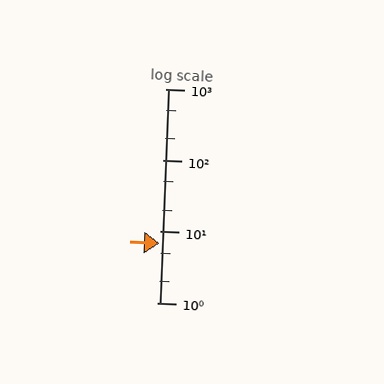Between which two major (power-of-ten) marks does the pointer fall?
The pointer is between 1 and 10.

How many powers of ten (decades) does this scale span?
The scale spans 3 decades, from 1 to 1000.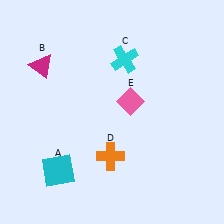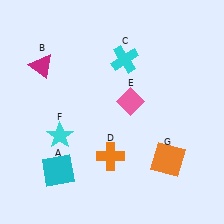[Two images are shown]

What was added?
A cyan star (F), an orange square (G) were added in Image 2.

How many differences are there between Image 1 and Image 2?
There are 2 differences between the two images.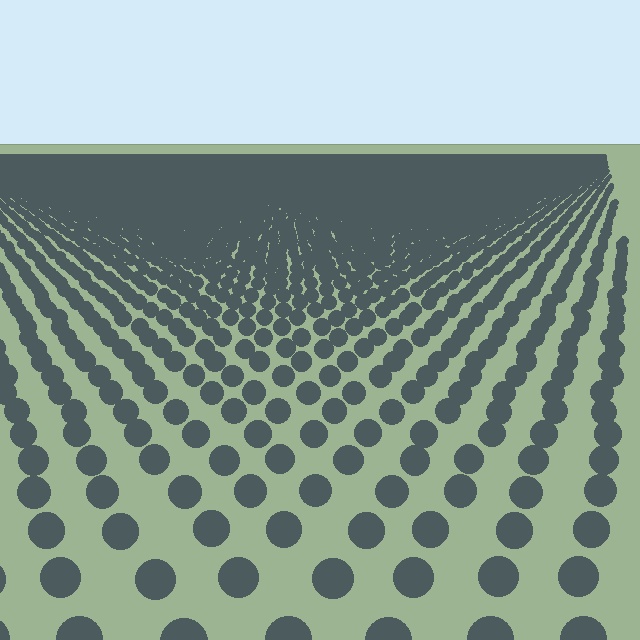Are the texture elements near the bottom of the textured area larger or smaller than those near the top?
Larger. Near the bottom, elements are closer to the viewer and appear at a bigger on-screen size.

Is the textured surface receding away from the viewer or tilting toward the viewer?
The surface is receding away from the viewer. Texture elements get smaller and denser toward the top.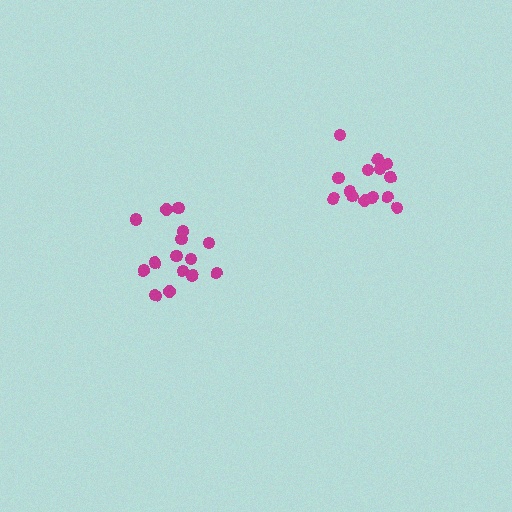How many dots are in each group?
Group 1: 14 dots, Group 2: 15 dots (29 total).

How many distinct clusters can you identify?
There are 2 distinct clusters.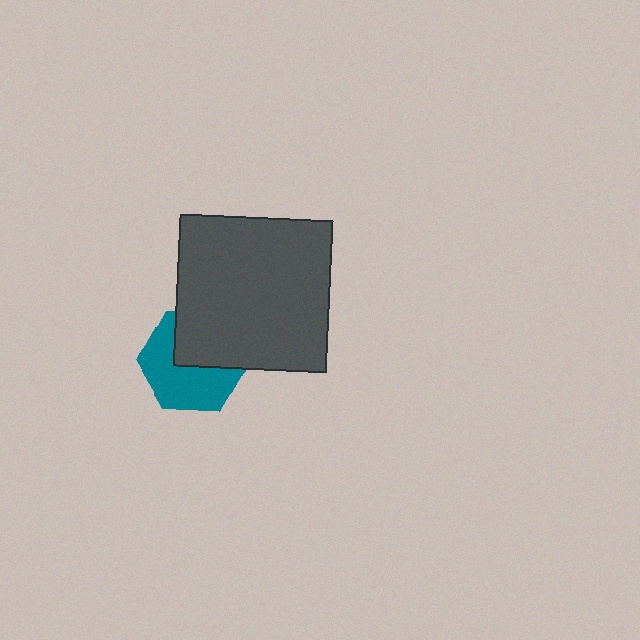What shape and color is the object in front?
The object in front is a dark gray square.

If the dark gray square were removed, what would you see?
You would see the complete teal hexagon.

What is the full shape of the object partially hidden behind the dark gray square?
The partially hidden object is a teal hexagon.